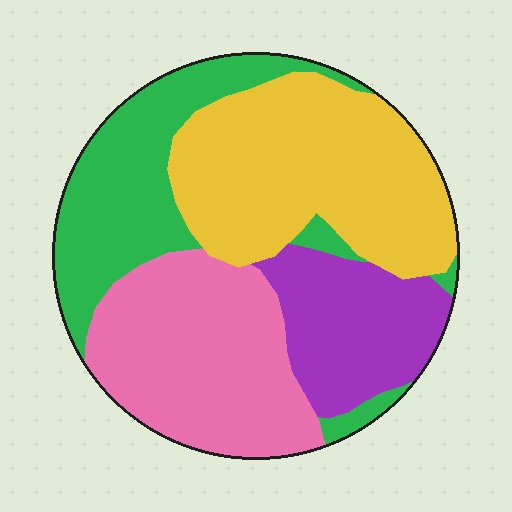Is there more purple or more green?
Green.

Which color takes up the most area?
Yellow, at roughly 35%.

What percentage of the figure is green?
Green takes up between a sixth and a third of the figure.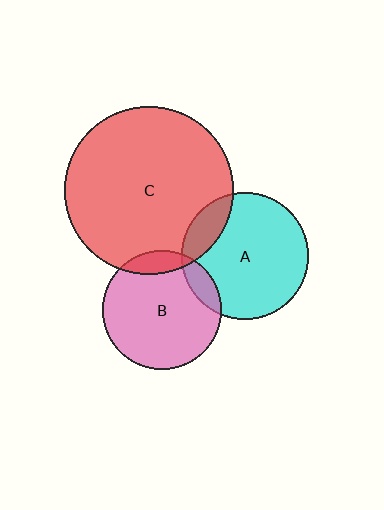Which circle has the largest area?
Circle C (red).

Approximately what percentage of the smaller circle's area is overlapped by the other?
Approximately 15%.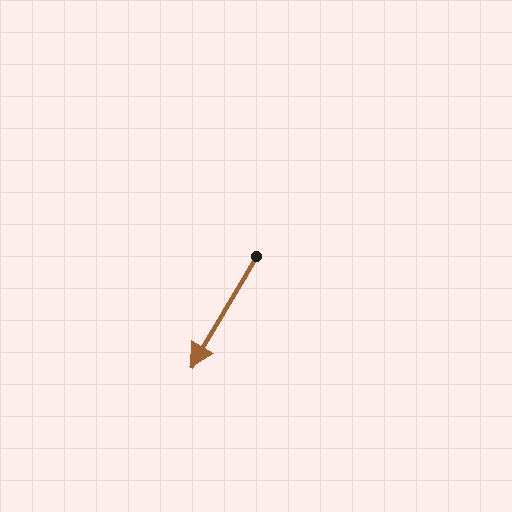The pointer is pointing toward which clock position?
Roughly 7 o'clock.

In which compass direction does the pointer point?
Southwest.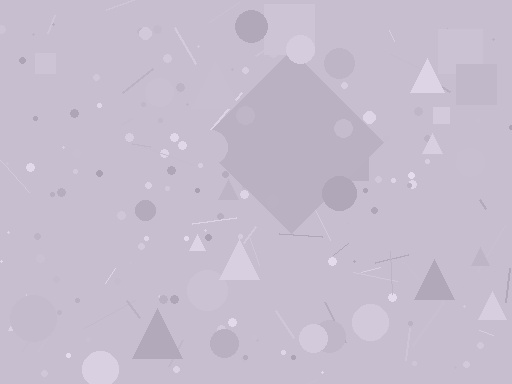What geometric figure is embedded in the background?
A diamond is embedded in the background.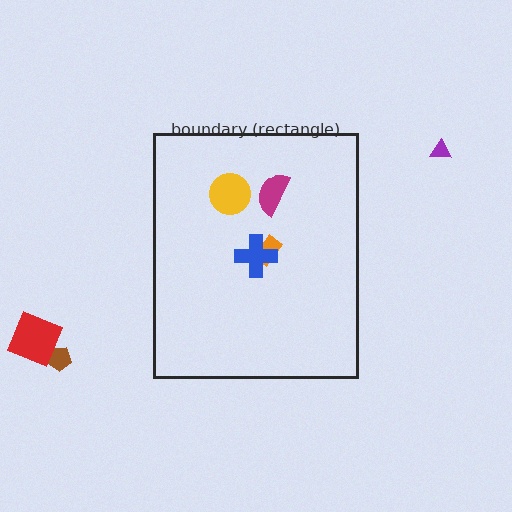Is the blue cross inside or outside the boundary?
Inside.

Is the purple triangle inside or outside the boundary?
Outside.